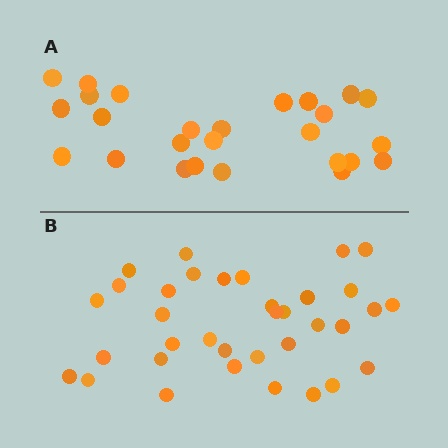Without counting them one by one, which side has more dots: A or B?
Region B (the bottom region) has more dots.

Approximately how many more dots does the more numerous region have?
Region B has roughly 8 or so more dots than region A.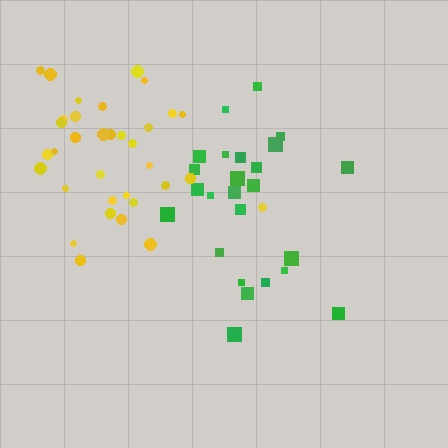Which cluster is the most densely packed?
Yellow.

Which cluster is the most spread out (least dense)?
Green.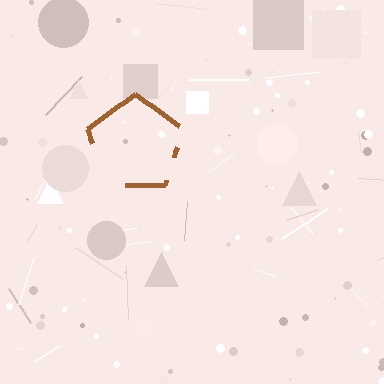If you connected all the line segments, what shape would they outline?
They would outline a pentagon.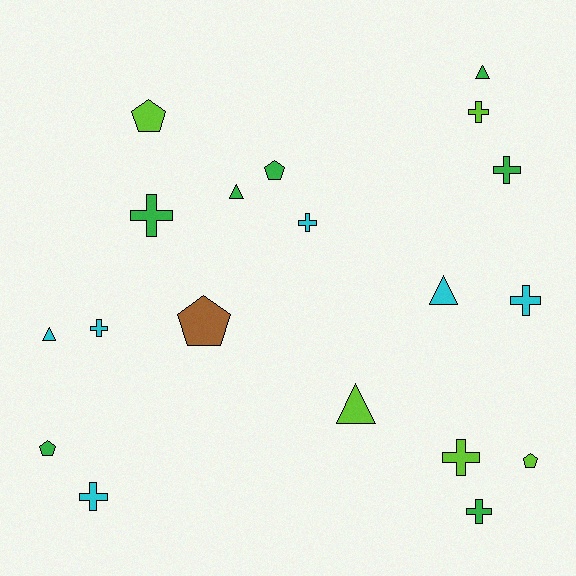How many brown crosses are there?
There are no brown crosses.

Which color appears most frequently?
Green, with 7 objects.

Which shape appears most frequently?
Cross, with 9 objects.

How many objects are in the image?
There are 19 objects.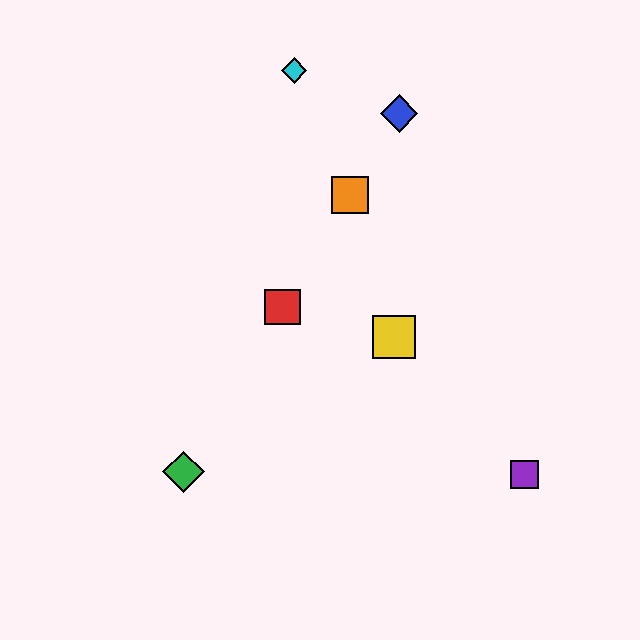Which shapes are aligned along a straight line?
The red square, the blue diamond, the green diamond, the orange square are aligned along a straight line.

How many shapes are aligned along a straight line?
4 shapes (the red square, the blue diamond, the green diamond, the orange square) are aligned along a straight line.